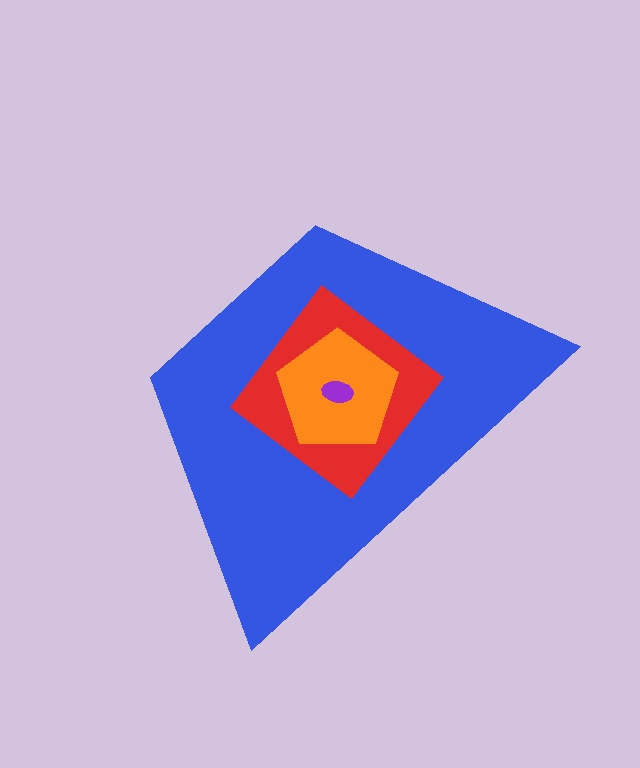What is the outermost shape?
The blue trapezoid.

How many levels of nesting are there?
4.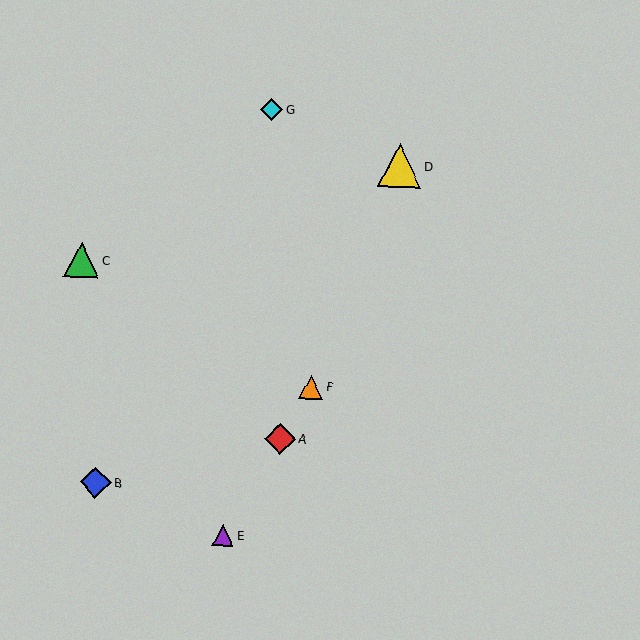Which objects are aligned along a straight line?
Objects A, E, F are aligned along a straight line.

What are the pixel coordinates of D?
Object D is at (400, 165).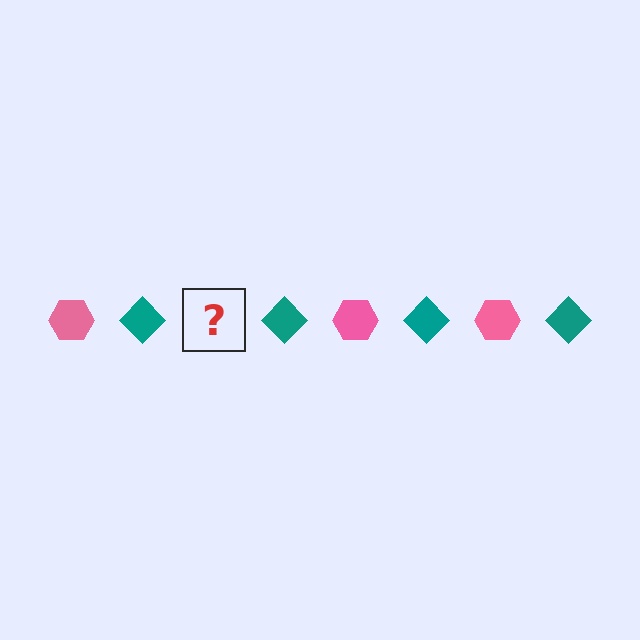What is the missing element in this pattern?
The missing element is a pink hexagon.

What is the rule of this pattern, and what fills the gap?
The rule is that the pattern alternates between pink hexagon and teal diamond. The gap should be filled with a pink hexagon.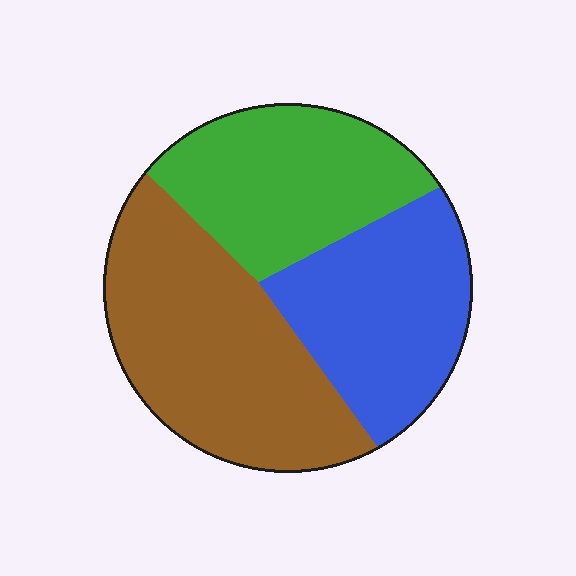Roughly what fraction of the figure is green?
Green covers around 30% of the figure.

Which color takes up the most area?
Brown, at roughly 40%.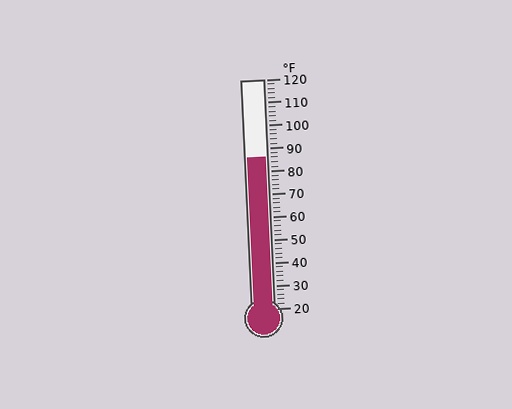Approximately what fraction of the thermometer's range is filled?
The thermometer is filled to approximately 65% of its range.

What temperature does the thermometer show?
The thermometer shows approximately 86°F.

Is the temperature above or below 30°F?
The temperature is above 30°F.